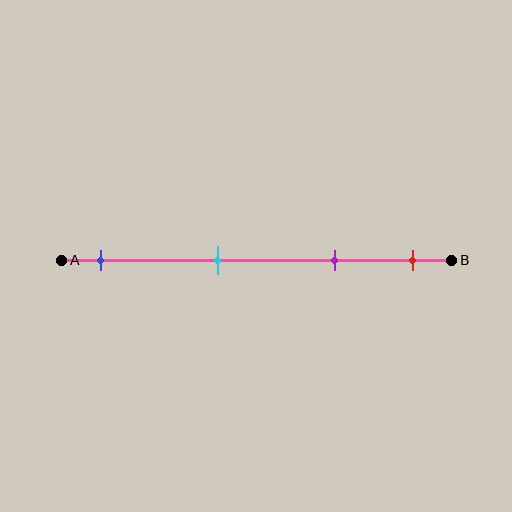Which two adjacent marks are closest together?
The purple and red marks are the closest adjacent pair.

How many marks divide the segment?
There are 4 marks dividing the segment.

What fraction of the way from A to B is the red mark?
The red mark is approximately 90% (0.9) of the way from A to B.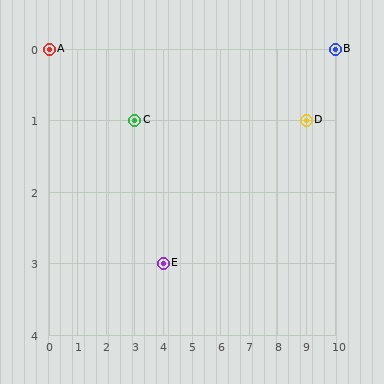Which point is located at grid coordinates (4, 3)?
Point E is at (4, 3).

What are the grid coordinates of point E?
Point E is at grid coordinates (4, 3).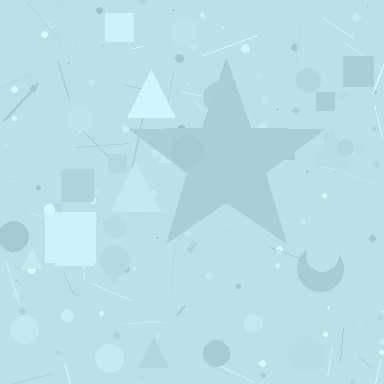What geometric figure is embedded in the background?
A star is embedded in the background.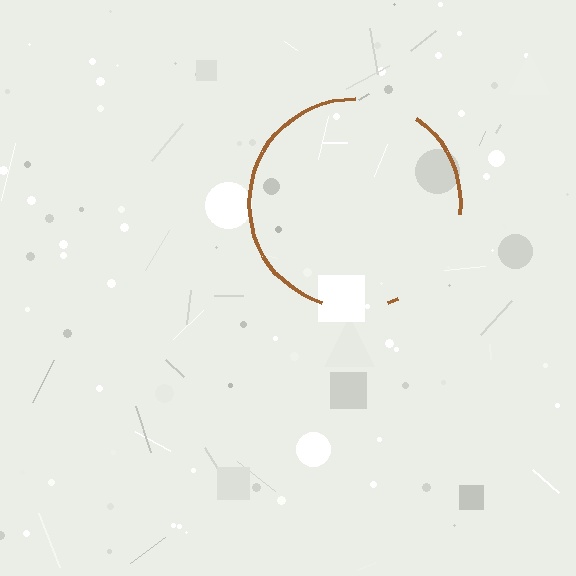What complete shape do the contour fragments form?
The contour fragments form a circle.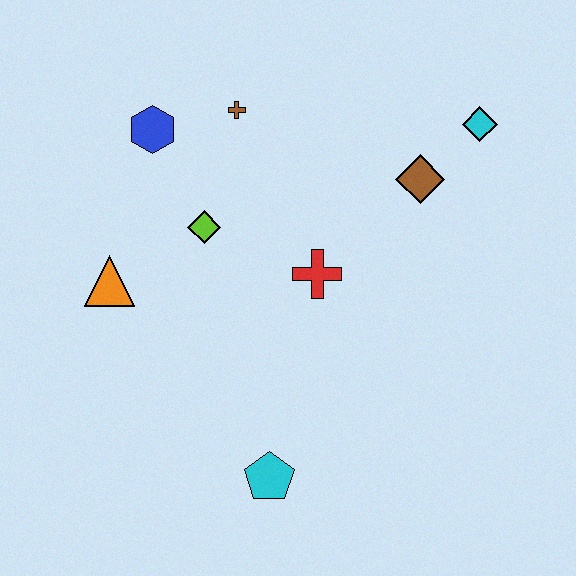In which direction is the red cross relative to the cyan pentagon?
The red cross is above the cyan pentagon.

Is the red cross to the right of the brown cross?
Yes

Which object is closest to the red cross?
The lime diamond is closest to the red cross.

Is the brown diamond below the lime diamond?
No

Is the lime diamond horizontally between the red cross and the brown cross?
No